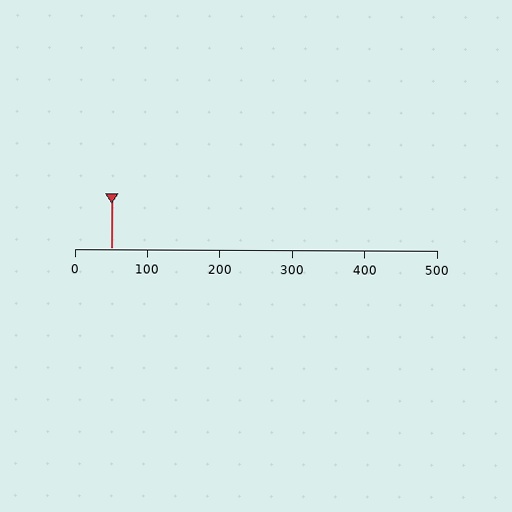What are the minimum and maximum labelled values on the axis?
The axis runs from 0 to 500.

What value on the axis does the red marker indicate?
The marker indicates approximately 50.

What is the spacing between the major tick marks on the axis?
The major ticks are spaced 100 apart.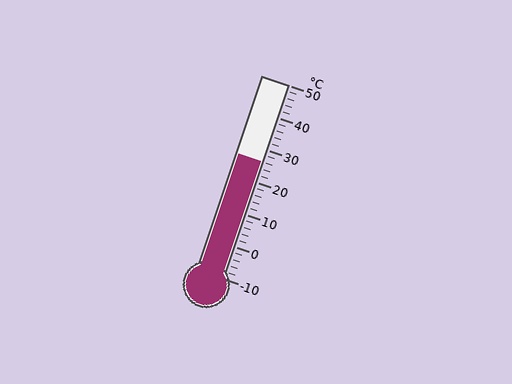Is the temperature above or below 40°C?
The temperature is below 40°C.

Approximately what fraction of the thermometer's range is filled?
The thermometer is filled to approximately 60% of its range.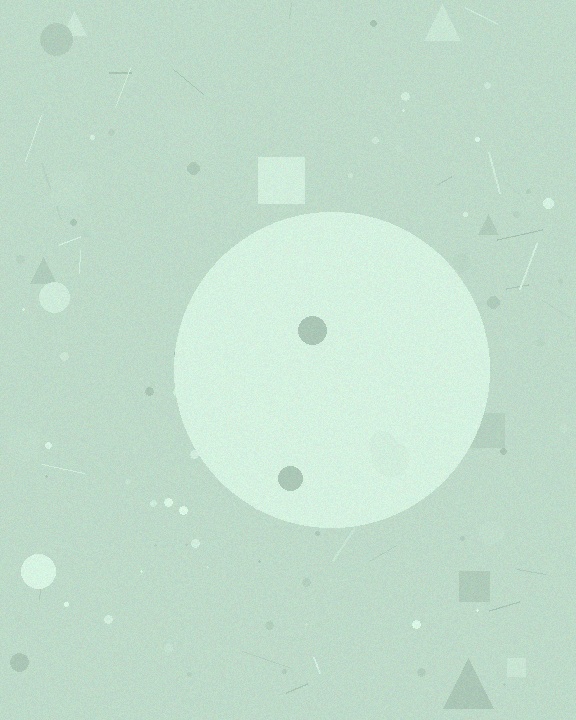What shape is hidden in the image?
A circle is hidden in the image.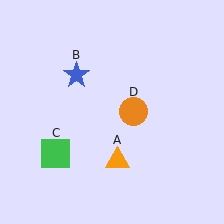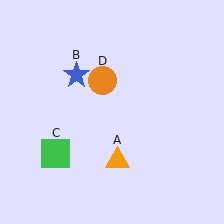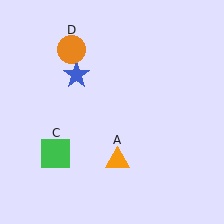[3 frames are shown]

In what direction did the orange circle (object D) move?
The orange circle (object D) moved up and to the left.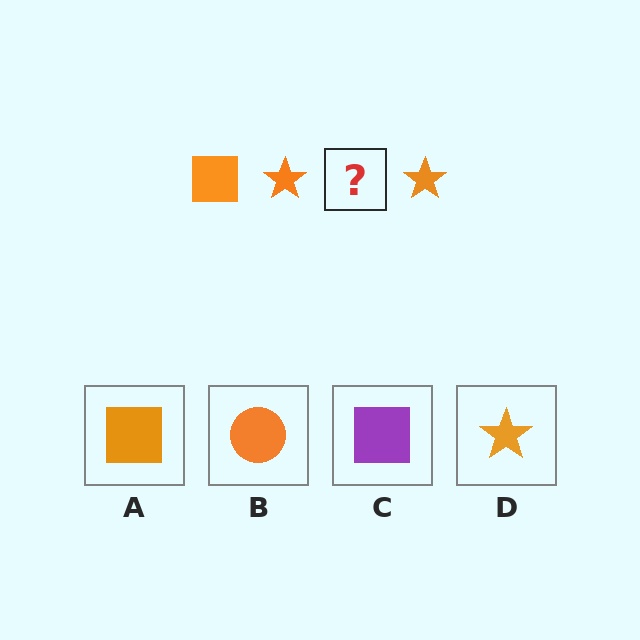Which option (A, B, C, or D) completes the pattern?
A.